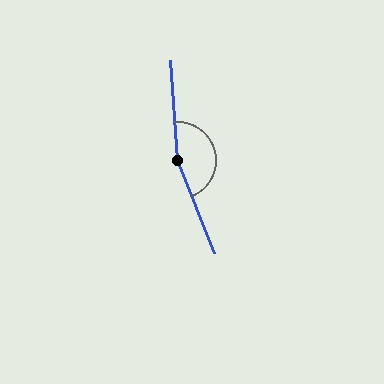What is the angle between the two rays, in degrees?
Approximately 162 degrees.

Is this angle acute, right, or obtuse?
It is obtuse.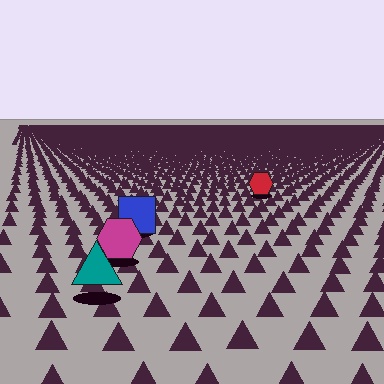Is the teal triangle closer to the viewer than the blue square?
Yes. The teal triangle is closer — you can tell from the texture gradient: the ground texture is coarser near it.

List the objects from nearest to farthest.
From nearest to farthest: the teal triangle, the magenta hexagon, the blue square, the red hexagon.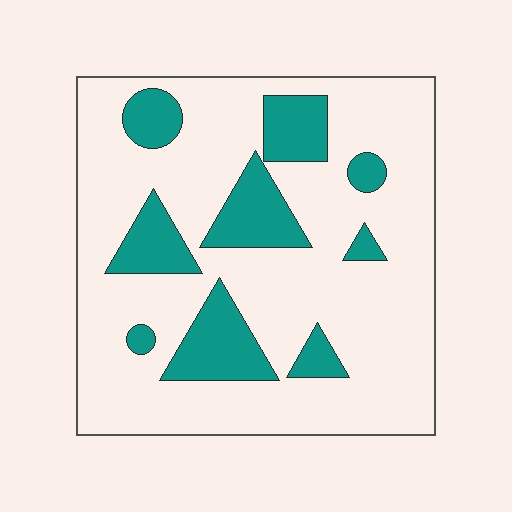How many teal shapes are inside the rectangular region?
9.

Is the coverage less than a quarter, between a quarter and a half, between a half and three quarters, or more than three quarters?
Less than a quarter.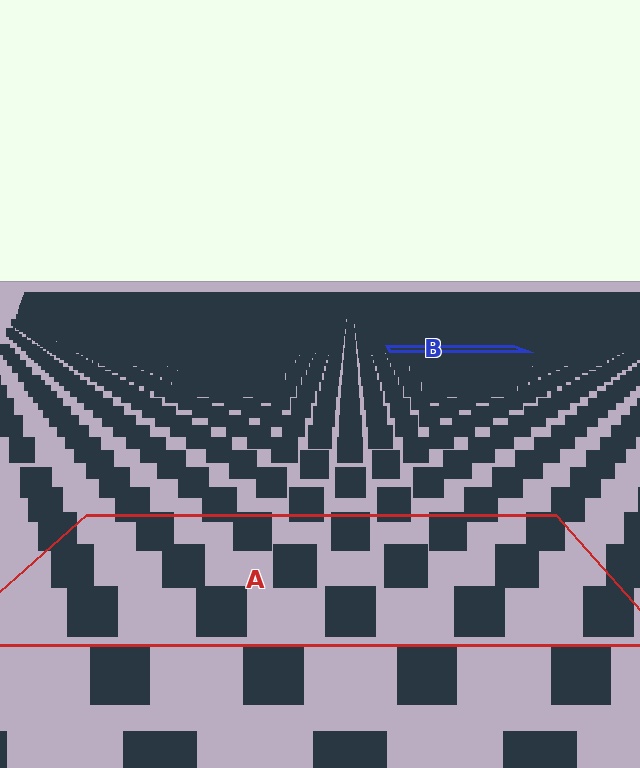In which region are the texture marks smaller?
The texture marks are smaller in region B, because it is farther away.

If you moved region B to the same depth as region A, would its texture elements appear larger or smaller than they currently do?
They would appear larger. At a closer depth, the same texture elements are projected at a bigger on-screen size.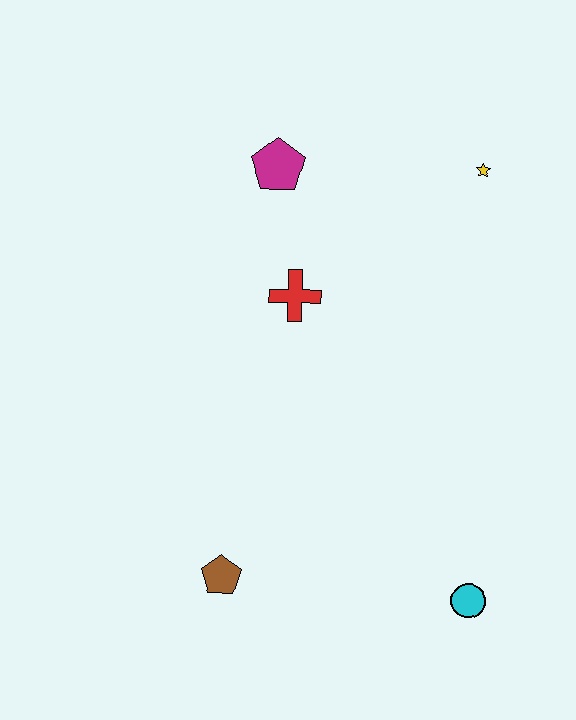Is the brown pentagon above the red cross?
No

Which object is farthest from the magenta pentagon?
The cyan circle is farthest from the magenta pentagon.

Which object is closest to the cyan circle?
The brown pentagon is closest to the cyan circle.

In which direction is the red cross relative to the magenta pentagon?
The red cross is below the magenta pentagon.